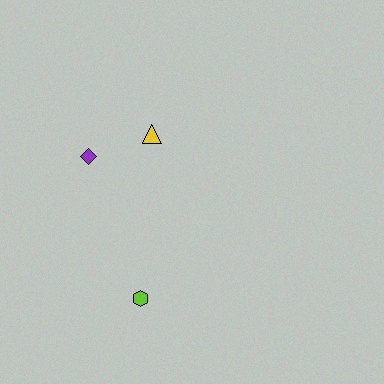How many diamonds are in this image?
There is 1 diamond.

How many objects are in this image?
There are 3 objects.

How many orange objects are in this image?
There are no orange objects.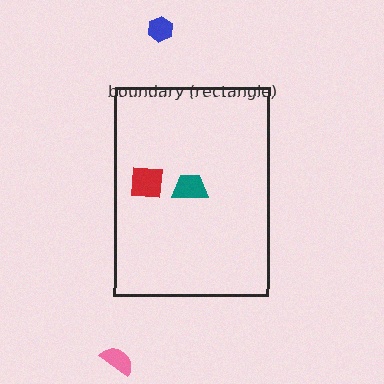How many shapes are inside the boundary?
2 inside, 2 outside.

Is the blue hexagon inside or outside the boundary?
Outside.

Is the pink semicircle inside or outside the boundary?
Outside.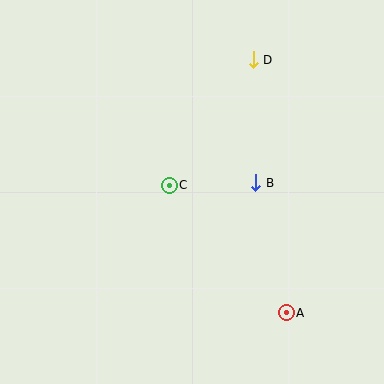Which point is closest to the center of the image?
Point C at (169, 185) is closest to the center.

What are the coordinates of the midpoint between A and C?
The midpoint between A and C is at (228, 249).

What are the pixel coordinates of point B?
Point B is at (256, 183).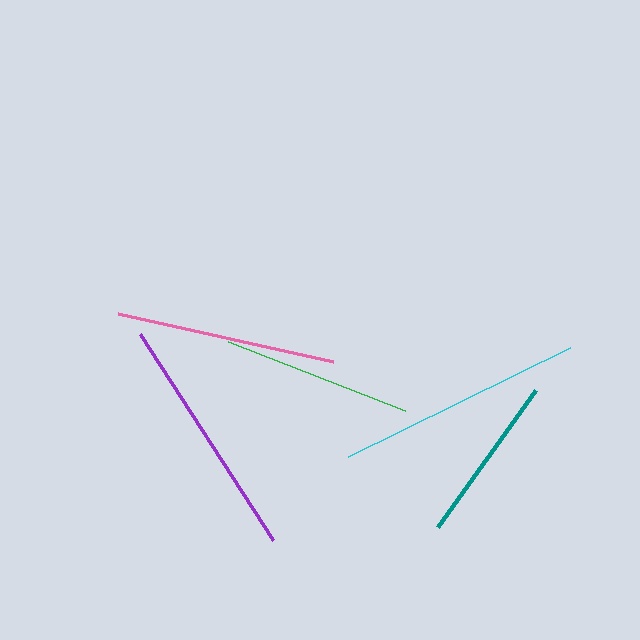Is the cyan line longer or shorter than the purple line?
The cyan line is longer than the purple line.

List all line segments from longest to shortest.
From longest to shortest: cyan, purple, pink, green, teal.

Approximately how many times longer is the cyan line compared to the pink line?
The cyan line is approximately 1.1 times the length of the pink line.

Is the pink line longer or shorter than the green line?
The pink line is longer than the green line.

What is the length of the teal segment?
The teal segment is approximately 169 pixels long.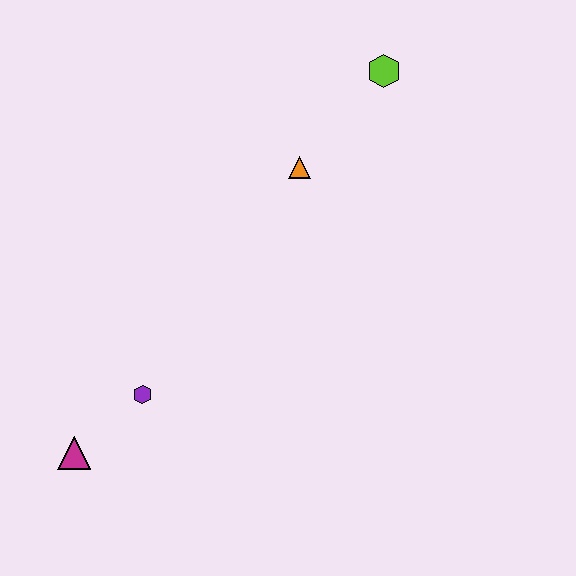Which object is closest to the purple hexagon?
The magenta triangle is closest to the purple hexagon.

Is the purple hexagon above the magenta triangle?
Yes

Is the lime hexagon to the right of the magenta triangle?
Yes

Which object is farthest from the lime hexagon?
The magenta triangle is farthest from the lime hexagon.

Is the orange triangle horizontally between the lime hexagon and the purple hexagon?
Yes